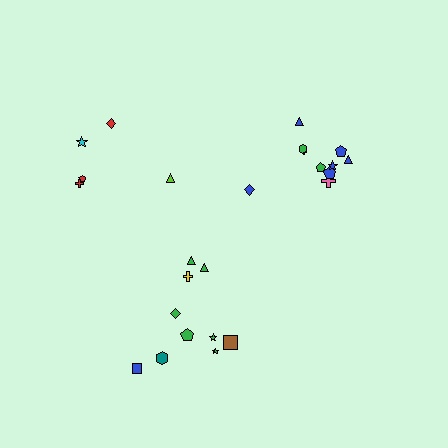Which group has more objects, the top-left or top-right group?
The top-right group.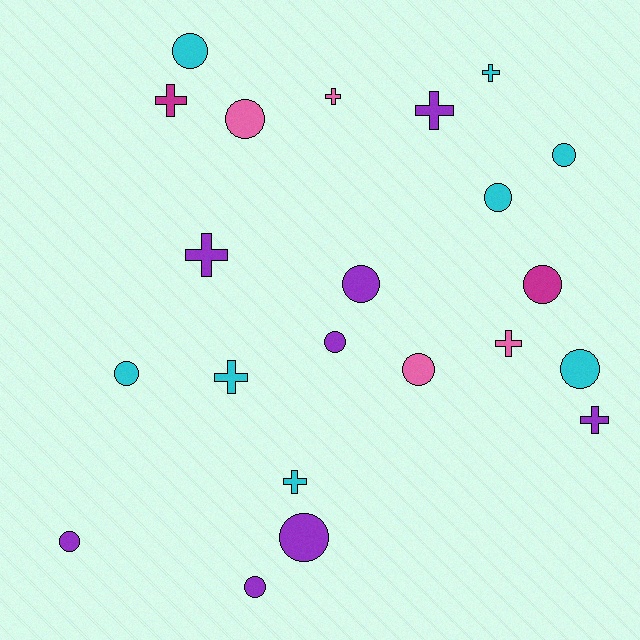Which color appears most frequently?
Purple, with 8 objects.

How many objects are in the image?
There are 22 objects.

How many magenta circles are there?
There is 1 magenta circle.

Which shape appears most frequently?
Circle, with 13 objects.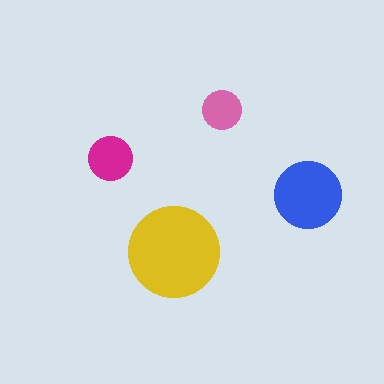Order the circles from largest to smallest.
the yellow one, the blue one, the magenta one, the pink one.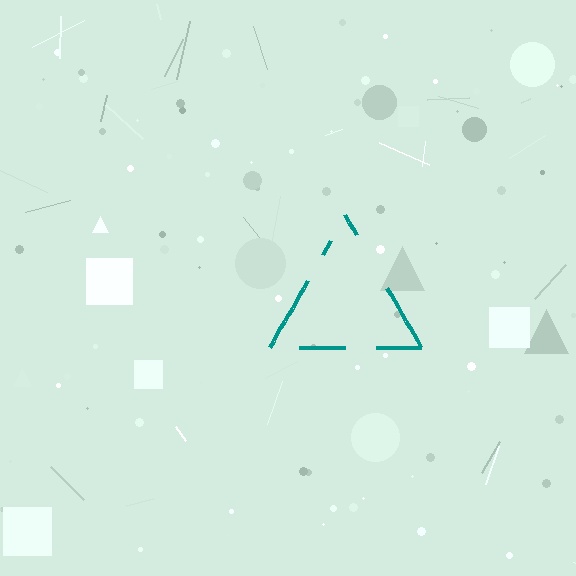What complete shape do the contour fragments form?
The contour fragments form a triangle.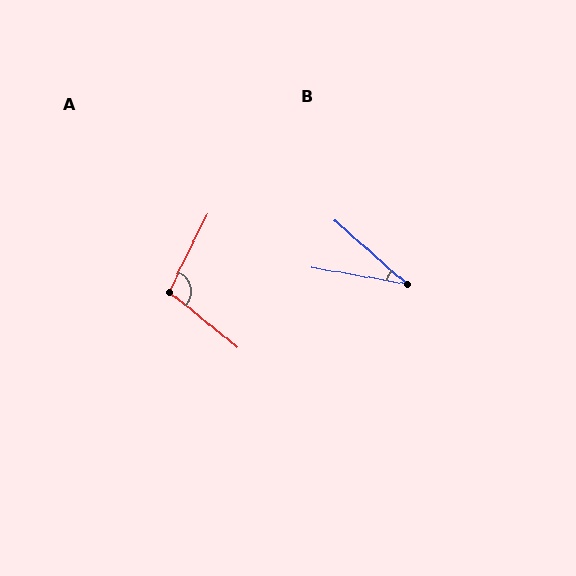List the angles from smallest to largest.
B (31°), A (103°).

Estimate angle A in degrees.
Approximately 103 degrees.